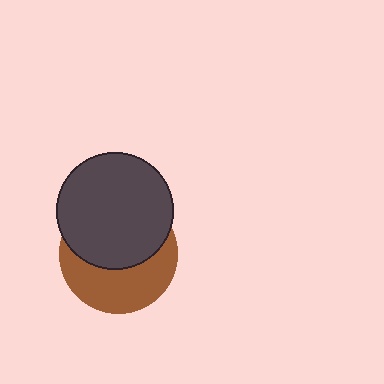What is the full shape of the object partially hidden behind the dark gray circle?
The partially hidden object is a brown circle.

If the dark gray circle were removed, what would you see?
You would see the complete brown circle.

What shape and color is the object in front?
The object in front is a dark gray circle.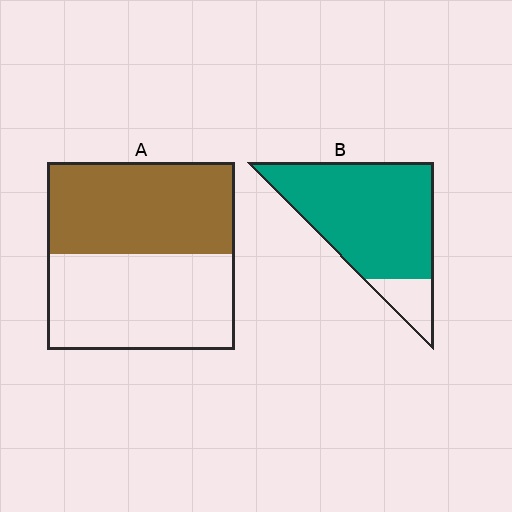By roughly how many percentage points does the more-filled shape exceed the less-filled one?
By roughly 35 percentage points (B over A).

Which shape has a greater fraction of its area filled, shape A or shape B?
Shape B.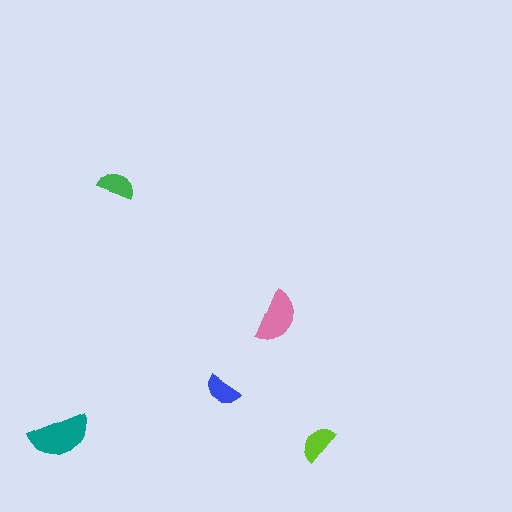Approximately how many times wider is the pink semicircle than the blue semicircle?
About 1.5 times wider.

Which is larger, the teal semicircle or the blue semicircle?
The teal one.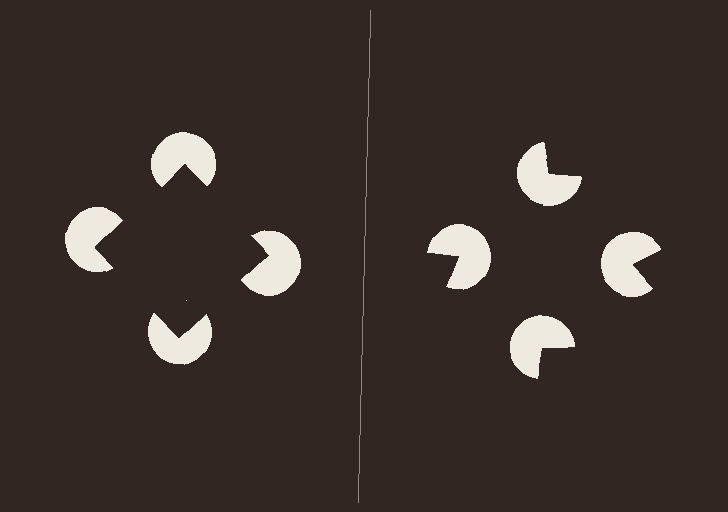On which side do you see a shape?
An illusory square appears on the left side. On the right side the wedge cuts are rotated, so no coherent shape forms.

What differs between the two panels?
The pac-man discs are positioned identically on both sides; only the wedge orientations differ. On the left they align to a square; on the right they are misaligned.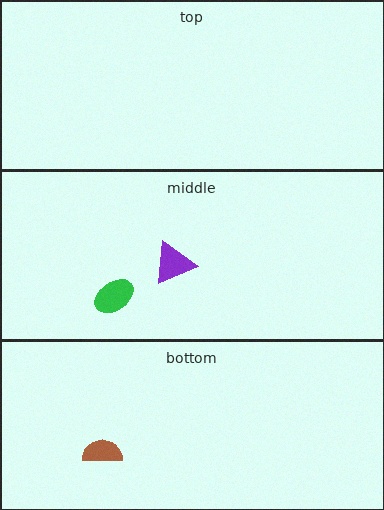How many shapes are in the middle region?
2.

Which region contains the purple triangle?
The middle region.